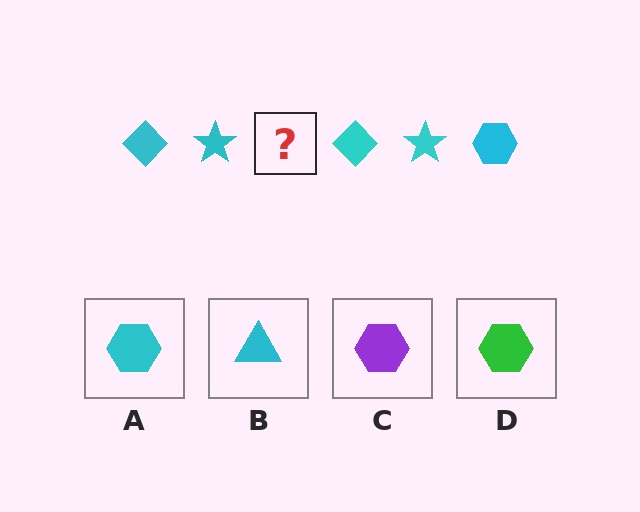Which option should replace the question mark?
Option A.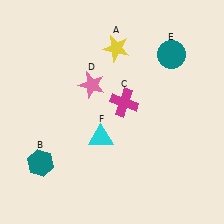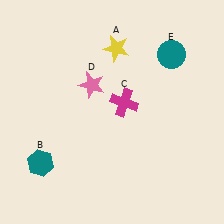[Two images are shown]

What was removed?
The cyan triangle (F) was removed in Image 2.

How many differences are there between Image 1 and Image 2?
There is 1 difference between the two images.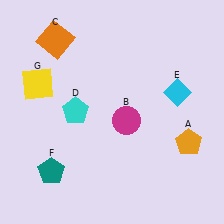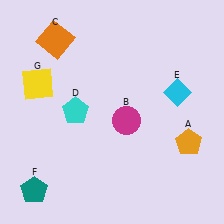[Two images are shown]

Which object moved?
The teal pentagon (F) moved down.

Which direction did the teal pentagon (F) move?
The teal pentagon (F) moved down.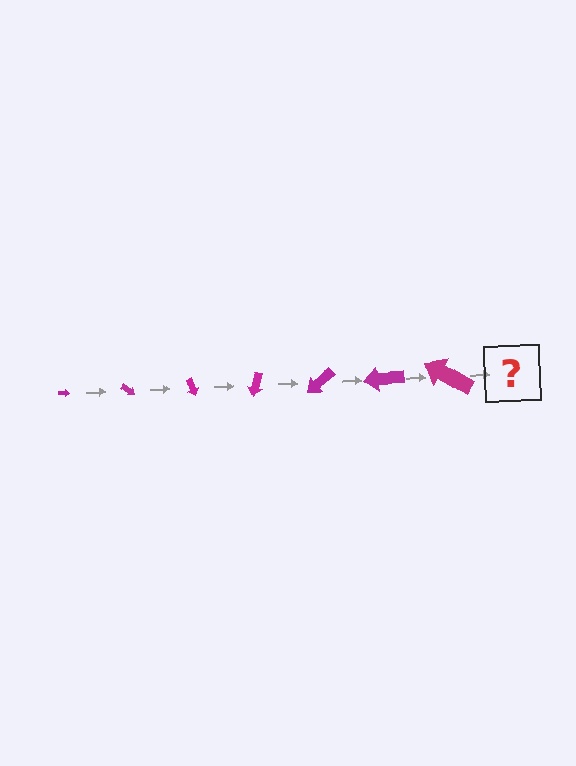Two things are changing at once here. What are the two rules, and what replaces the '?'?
The two rules are that the arrow grows larger each step and it rotates 35 degrees each step. The '?' should be an arrow, larger than the previous one and rotated 245 degrees from the start.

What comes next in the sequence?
The next element should be an arrow, larger than the previous one and rotated 245 degrees from the start.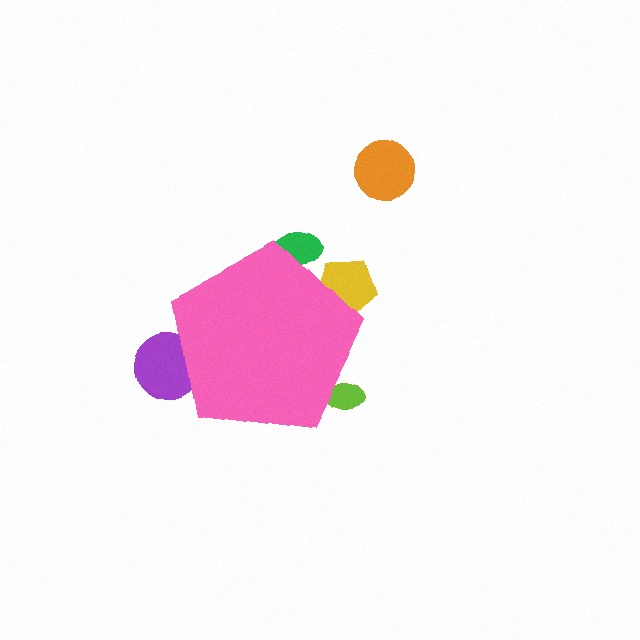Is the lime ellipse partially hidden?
Yes, the lime ellipse is partially hidden behind the pink pentagon.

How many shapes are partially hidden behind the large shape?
4 shapes are partially hidden.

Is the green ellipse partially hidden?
Yes, the green ellipse is partially hidden behind the pink pentagon.